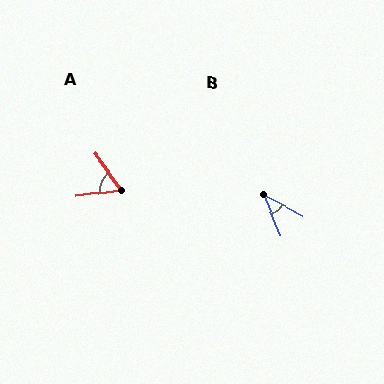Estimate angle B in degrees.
Approximately 41 degrees.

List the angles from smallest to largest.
B (41°), A (61°).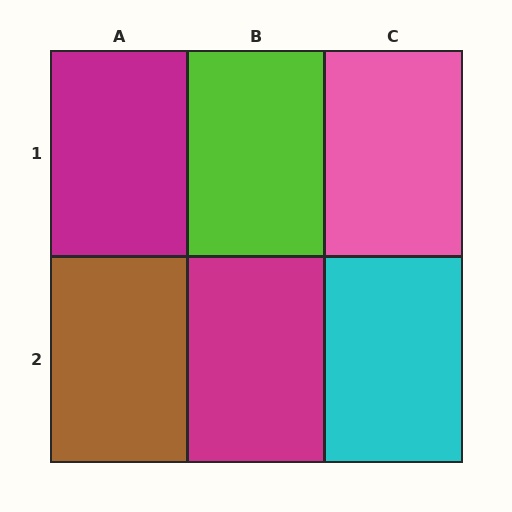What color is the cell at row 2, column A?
Brown.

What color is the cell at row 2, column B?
Magenta.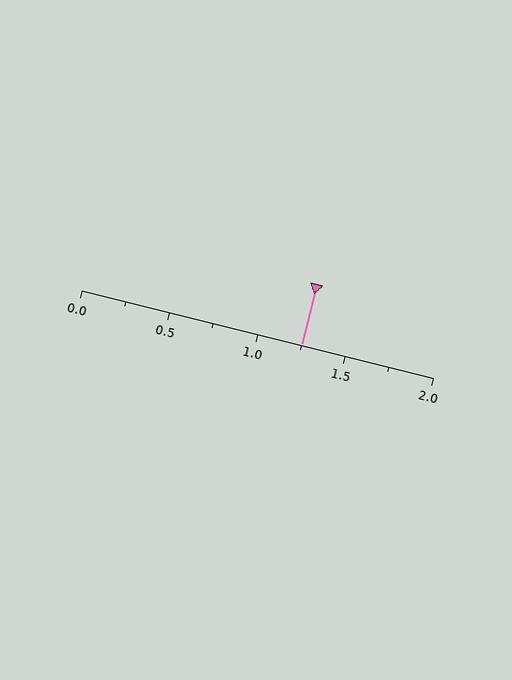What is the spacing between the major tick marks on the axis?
The major ticks are spaced 0.5 apart.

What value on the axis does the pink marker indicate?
The marker indicates approximately 1.25.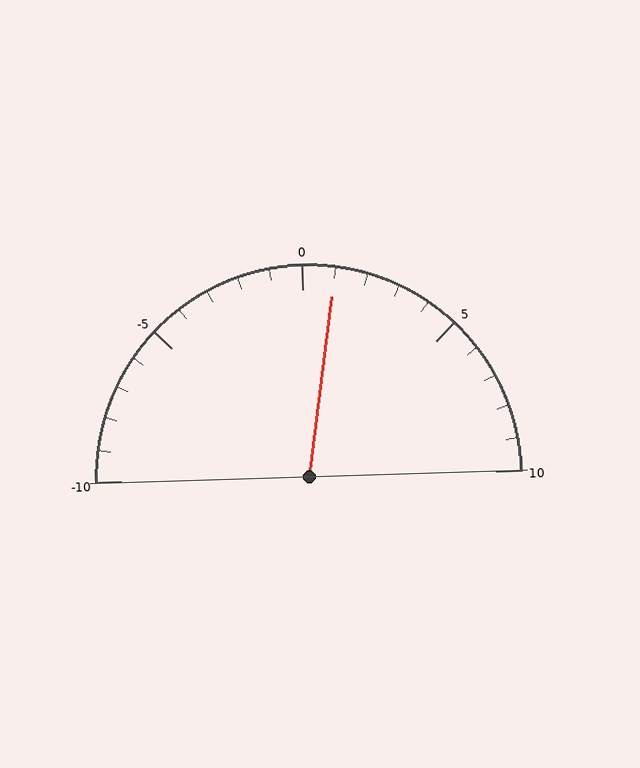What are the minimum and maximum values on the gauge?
The gauge ranges from -10 to 10.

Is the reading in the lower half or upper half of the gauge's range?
The reading is in the upper half of the range (-10 to 10).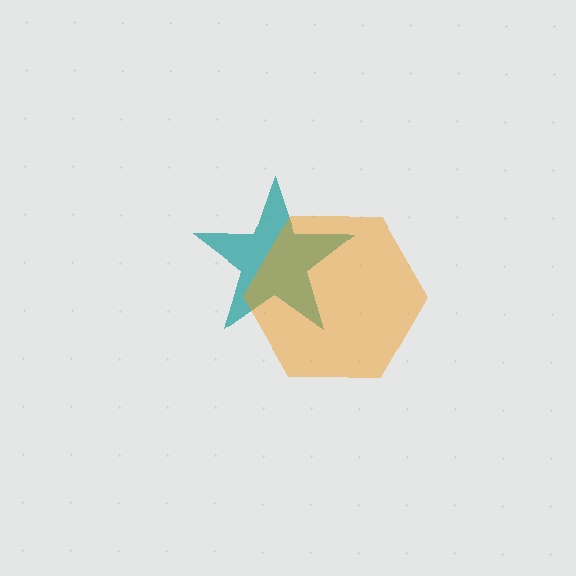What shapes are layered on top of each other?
The layered shapes are: a teal star, an orange hexagon.